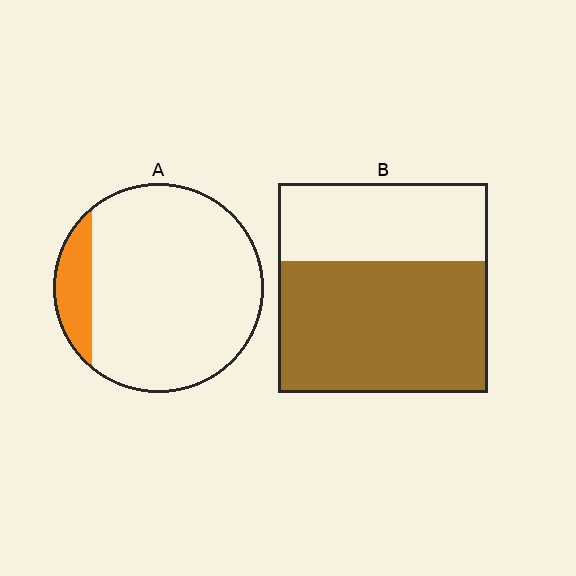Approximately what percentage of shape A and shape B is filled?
A is approximately 15% and B is approximately 65%.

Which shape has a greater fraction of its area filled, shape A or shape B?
Shape B.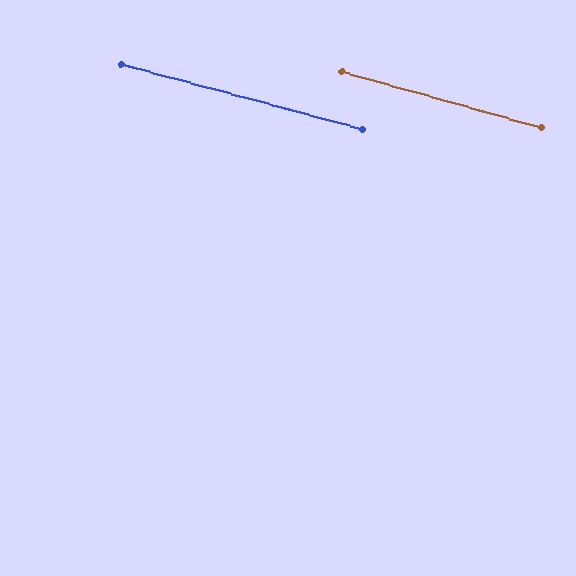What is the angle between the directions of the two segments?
Approximately 1 degree.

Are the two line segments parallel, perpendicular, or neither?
Parallel — their directions differ by only 0.6°.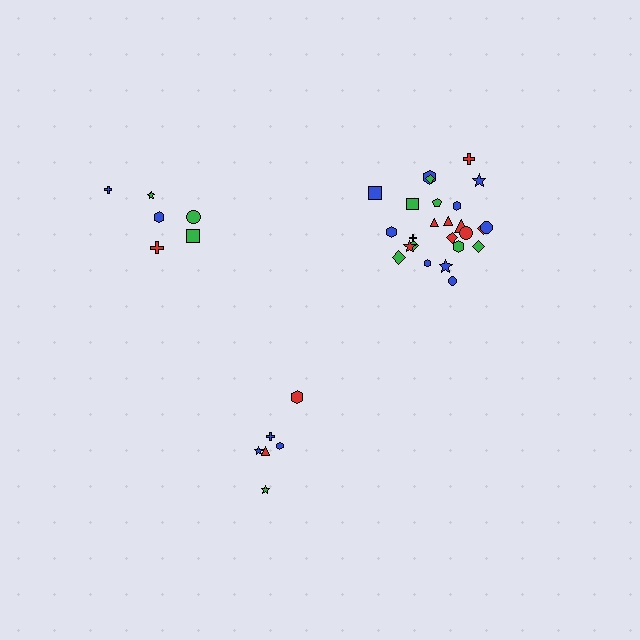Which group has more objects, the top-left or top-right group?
The top-right group.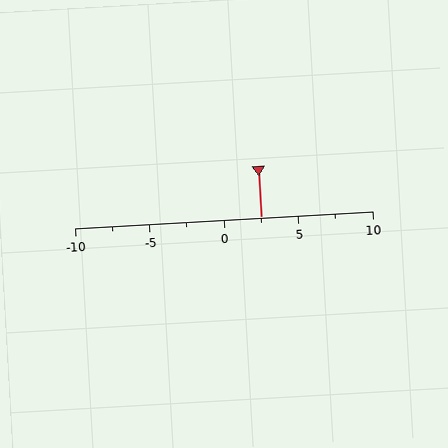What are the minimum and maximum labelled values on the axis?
The axis runs from -10 to 10.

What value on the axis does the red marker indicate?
The marker indicates approximately 2.5.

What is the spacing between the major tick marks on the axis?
The major ticks are spaced 5 apart.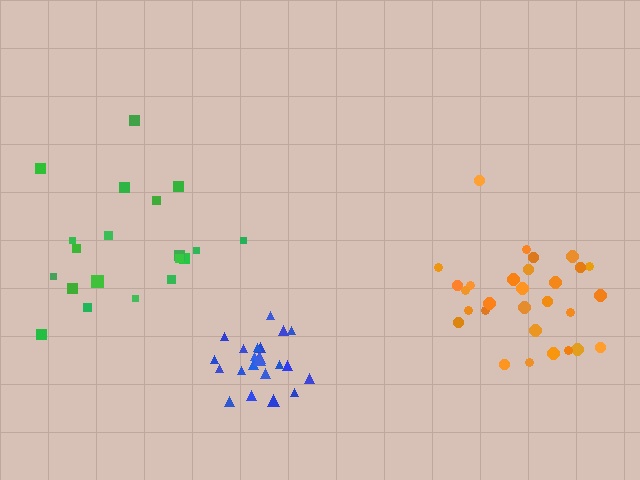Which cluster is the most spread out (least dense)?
Green.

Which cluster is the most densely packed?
Blue.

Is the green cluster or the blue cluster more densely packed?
Blue.